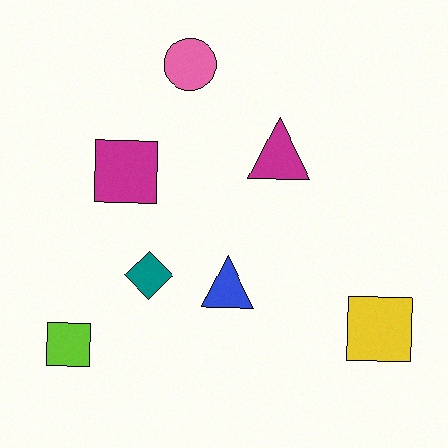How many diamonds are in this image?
There is 1 diamond.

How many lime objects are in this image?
There is 1 lime object.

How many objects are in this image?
There are 7 objects.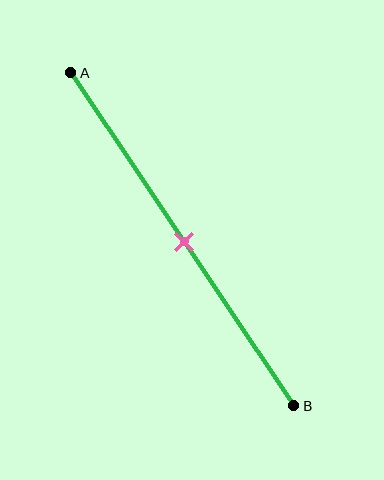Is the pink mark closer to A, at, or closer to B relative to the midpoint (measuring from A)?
The pink mark is approximately at the midpoint of segment AB.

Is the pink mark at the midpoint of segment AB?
Yes, the mark is approximately at the midpoint.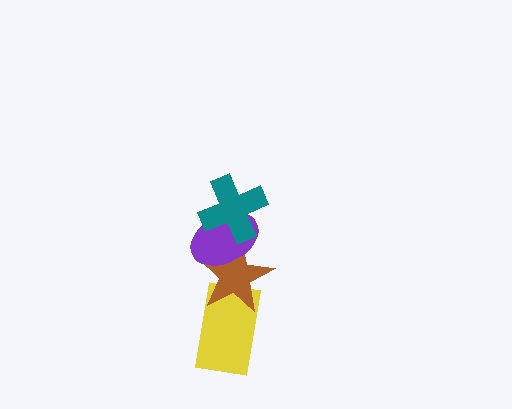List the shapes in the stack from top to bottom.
From top to bottom: the teal cross, the purple ellipse, the brown star, the yellow rectangle.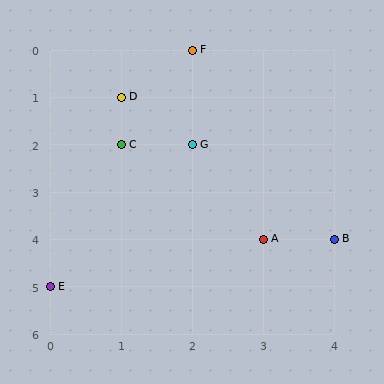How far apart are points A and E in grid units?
Points A and E are 3 columns and 1 row apart (about 3.2 grid units diagonally).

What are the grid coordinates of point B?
Point B is at grid coordinates (4, 4).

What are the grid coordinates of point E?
Point E is at grid coordinates (0, 5).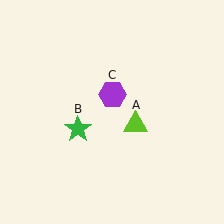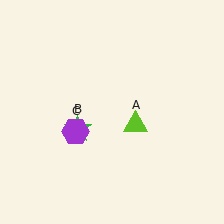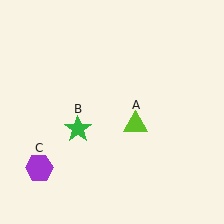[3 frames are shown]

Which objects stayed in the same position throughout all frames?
Lime triangle (object A) and green star (object B) remained stationary.